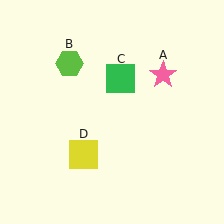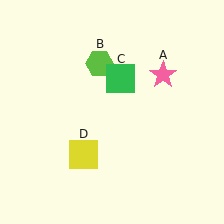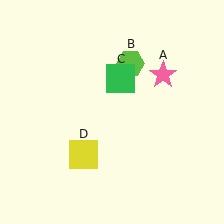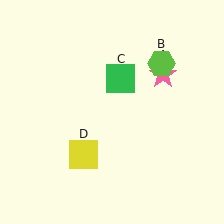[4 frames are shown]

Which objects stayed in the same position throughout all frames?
Pink star (object A) and green square (object C) and yellow square (object D) remained stationary.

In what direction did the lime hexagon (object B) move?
The lime hexagon (object B) moved right.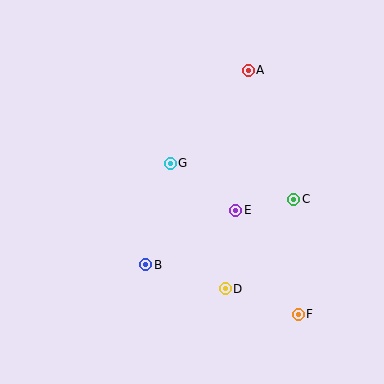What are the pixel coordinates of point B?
Point B is at (146, 265).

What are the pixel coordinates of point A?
Point A is at (248, 70).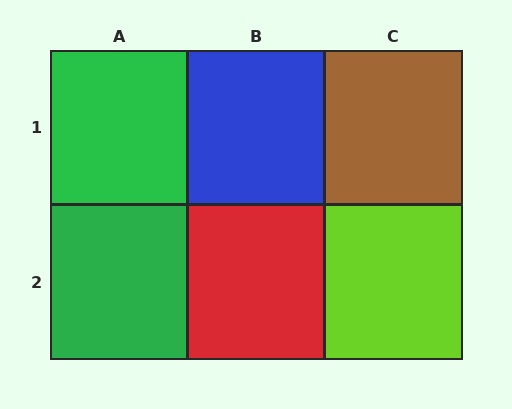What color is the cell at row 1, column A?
Green.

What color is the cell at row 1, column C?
Brown.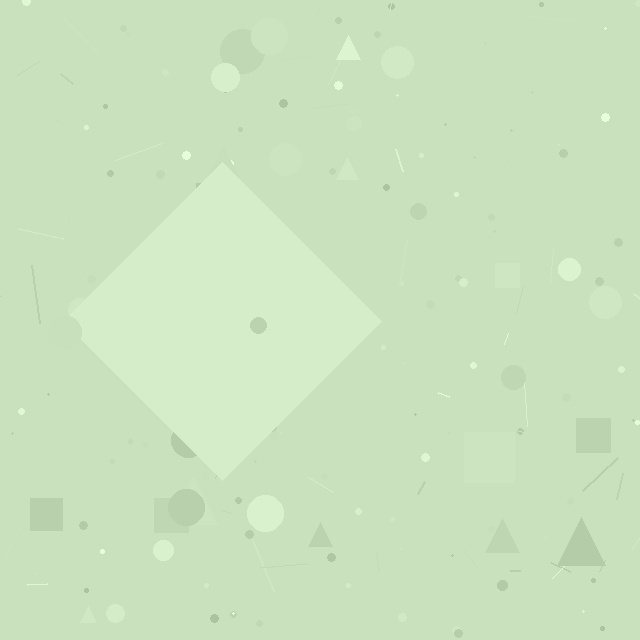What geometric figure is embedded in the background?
A diamond is embedded in the background.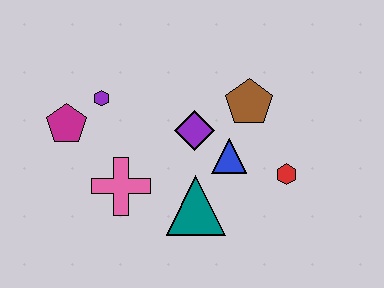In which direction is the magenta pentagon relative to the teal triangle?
The magenta pentagon is to the left of the teal triangle.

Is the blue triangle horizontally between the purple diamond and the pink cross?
No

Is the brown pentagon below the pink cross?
No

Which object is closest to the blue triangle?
The purple diamond is closest to the blue triangle.